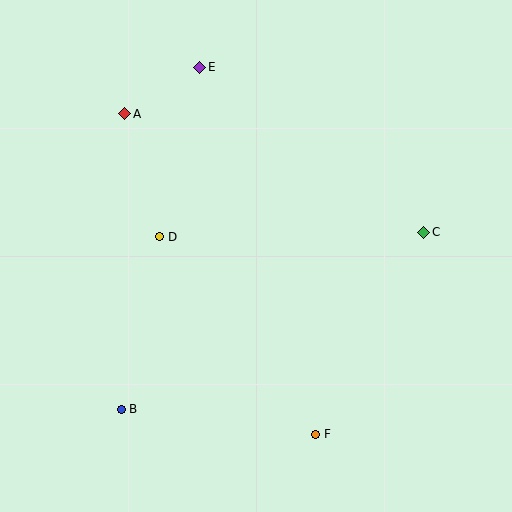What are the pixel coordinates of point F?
Point F is at (316, 434).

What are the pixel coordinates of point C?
Point C is at (424, 233).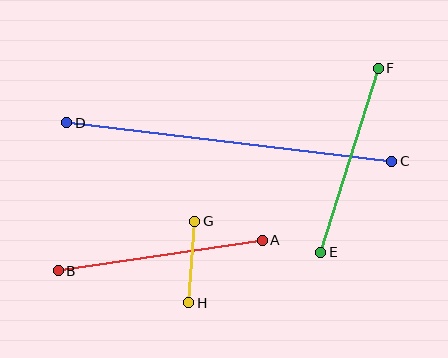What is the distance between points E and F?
The distance is approximately 193 pixels.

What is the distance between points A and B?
The distance is approximately 206 pixels.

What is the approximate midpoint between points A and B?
The midpoint is at approximately (160, 255) pixels.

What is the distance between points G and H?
The distance is approximately 82 pixels.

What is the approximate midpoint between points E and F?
The midpoint is at approximately (349, 160) pixels.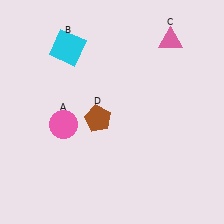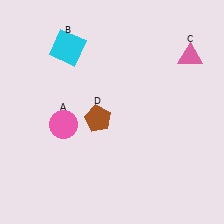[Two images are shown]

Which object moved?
The pink triangle (C) moved right.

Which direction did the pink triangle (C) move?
The pink triangle (C) moved right.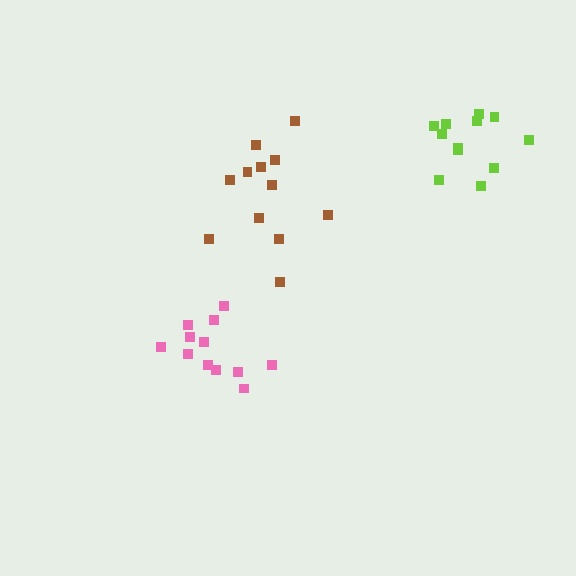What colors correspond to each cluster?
The clusters are colored: pink, lime, brown.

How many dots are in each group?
Group 1: 12 dots, Group 2: 12 dots, Group 3: 12 dots (36 total).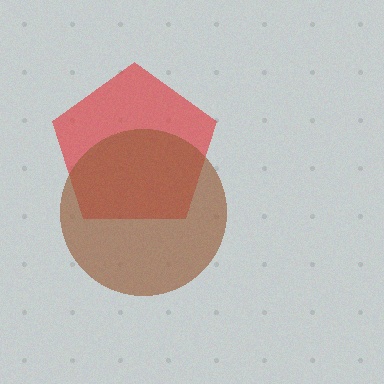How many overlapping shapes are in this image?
There are 2 overlapping shapes in the image.